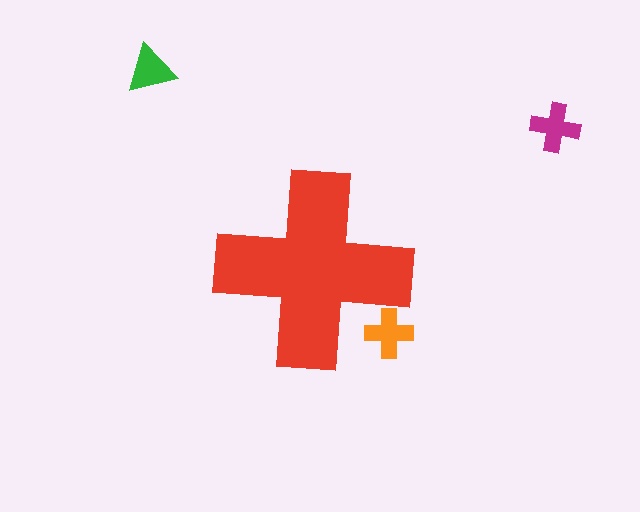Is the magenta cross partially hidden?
No, the magenta cross is fully visible.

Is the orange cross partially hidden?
Yes, the orange cross is partially hidden behind the red cross.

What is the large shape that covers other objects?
A red cross.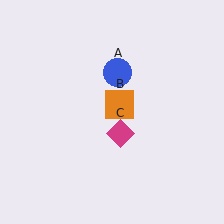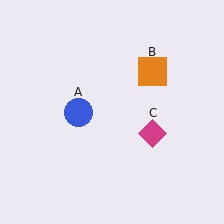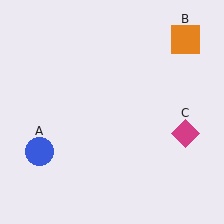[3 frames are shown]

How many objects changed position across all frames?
3 objects changed position: blue circle (object A), orange square (object B), magenta diamond (object C).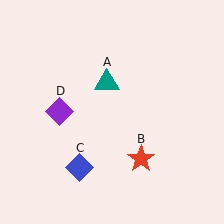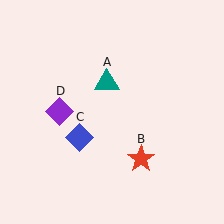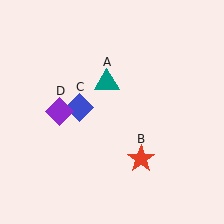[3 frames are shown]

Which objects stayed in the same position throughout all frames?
Teal triangle (object A) and red star (object B) and purple diamond (object D) remained stationary.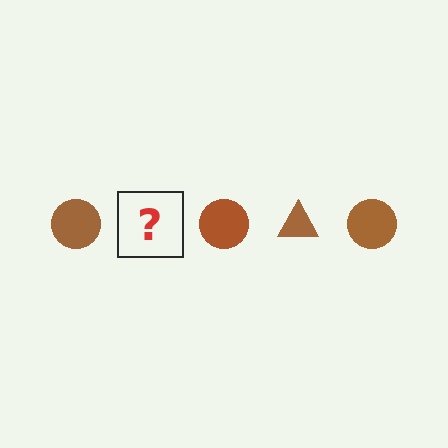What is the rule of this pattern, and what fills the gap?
The rule is that the pattern cycles through circle, triangle shapes in brown. The gap should be filled with a brown triangle.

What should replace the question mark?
The question mark should be replaced with a brown triangle.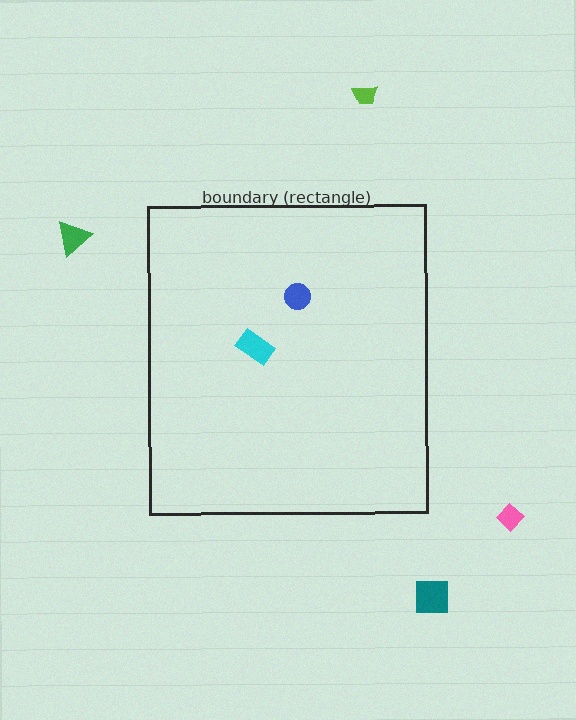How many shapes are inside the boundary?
2 inside, 4 outside.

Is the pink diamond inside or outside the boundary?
Outside.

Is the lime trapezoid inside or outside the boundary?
Outside.